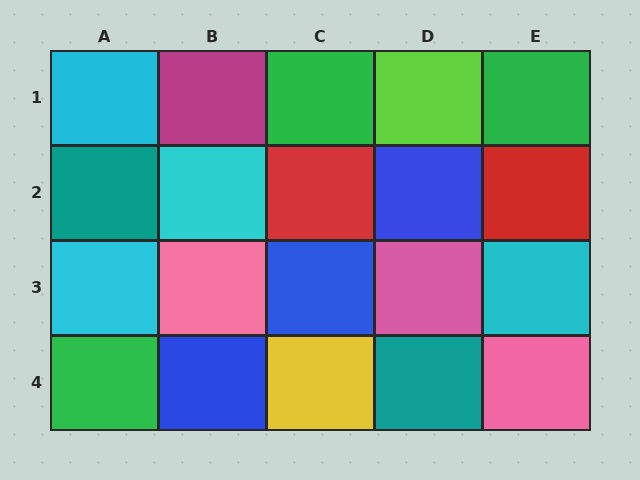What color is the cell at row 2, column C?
Red.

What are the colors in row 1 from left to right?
Cyan, magenta, green, lime, green.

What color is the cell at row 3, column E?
Cyan.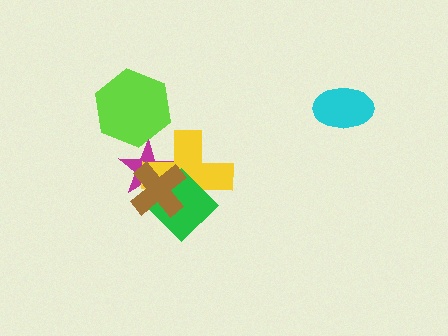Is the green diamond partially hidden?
Yes, it is partially covered by another shape.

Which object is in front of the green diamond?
The brown cross is in front of the green diamond.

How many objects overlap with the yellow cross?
3 objects overlap with the yellow cross.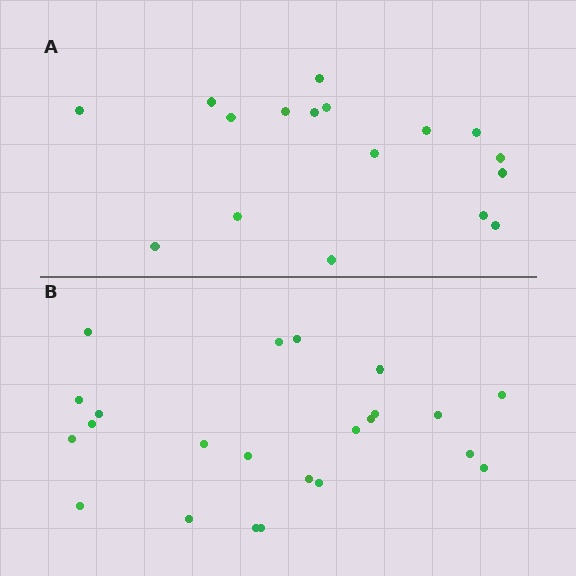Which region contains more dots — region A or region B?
Region B (the bottom region) has more dots.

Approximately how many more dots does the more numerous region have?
Region B has about 6 more dots than region A.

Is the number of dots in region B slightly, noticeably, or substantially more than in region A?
Region B has noticeably more, but not dramatically so. The ratio is roughly 1.4 to 1.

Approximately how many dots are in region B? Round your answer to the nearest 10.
About 20 dots. (The exact count is 23, which rounds to 20.)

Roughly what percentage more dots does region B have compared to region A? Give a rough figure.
About 35% more.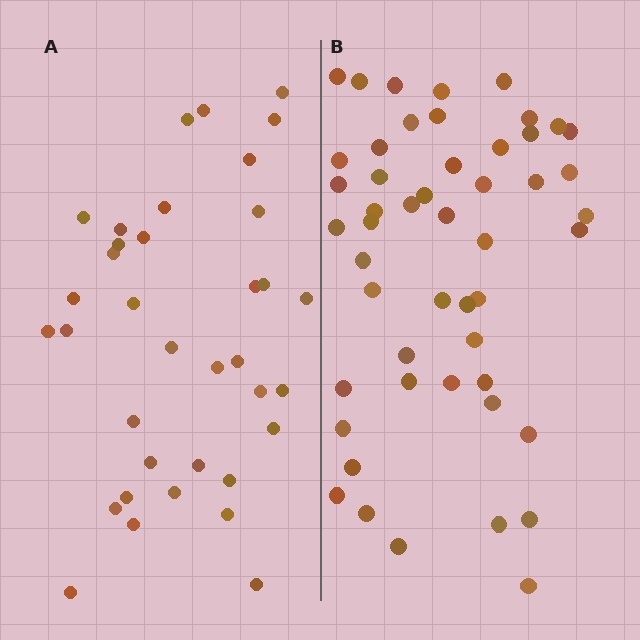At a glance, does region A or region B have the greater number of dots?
Region B (the right region) has more dots.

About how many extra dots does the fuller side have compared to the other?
Region B has approximately 15 more dots than region A.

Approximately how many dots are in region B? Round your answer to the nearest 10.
About 50 dots.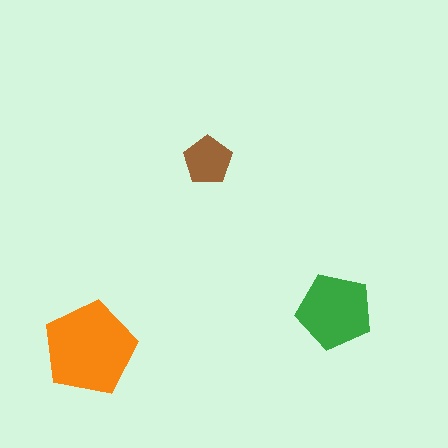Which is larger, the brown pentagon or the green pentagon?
The green one.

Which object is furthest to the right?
The green pentagon is rightmost.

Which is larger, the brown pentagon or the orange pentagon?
The orange one.